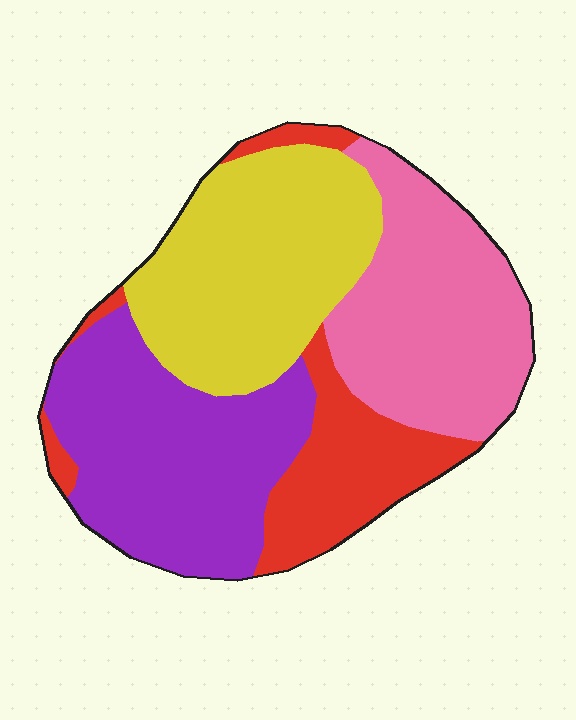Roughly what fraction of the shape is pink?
Pink covers about 25% of the shape.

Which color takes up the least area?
Red, at roughly 15%.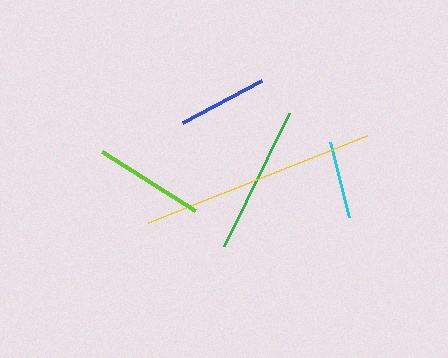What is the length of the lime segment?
The lime segment is approximately 110 pixels long.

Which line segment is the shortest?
The cyan line is the shortest at approximately 78 pixels.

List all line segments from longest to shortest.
From longest to shortest: yellow, green, lime, blue, cyan.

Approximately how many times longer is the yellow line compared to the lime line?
The yellow line is approximately 2.1 times the length of the lime line.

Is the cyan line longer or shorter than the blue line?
The blue line is longer than the cyan line.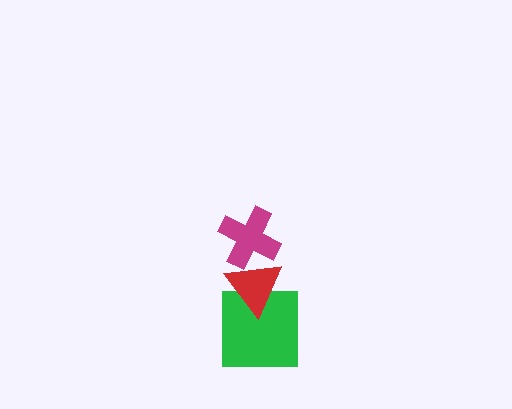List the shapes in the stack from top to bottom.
From top to bottom: the magenta cross, the red triangle, the green square.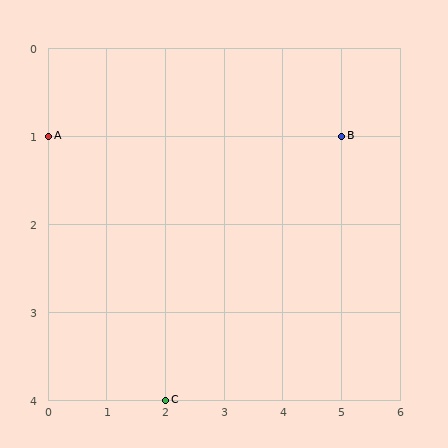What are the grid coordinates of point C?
Point C is at grid coordinates (2, 4).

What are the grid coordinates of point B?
Point B is at grid coordinates (5, 1).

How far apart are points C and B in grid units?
Points C and B are 3 columns and 3 rows apart (about 4.2 grid units diagonally).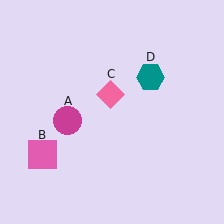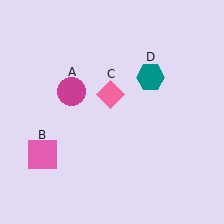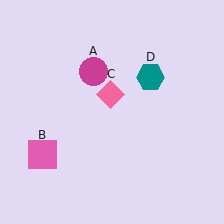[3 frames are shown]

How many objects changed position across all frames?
1 object changed position: magenta circle (object A).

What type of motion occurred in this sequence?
The magenta circle (object A) rotated clockwise around the center of the scene.